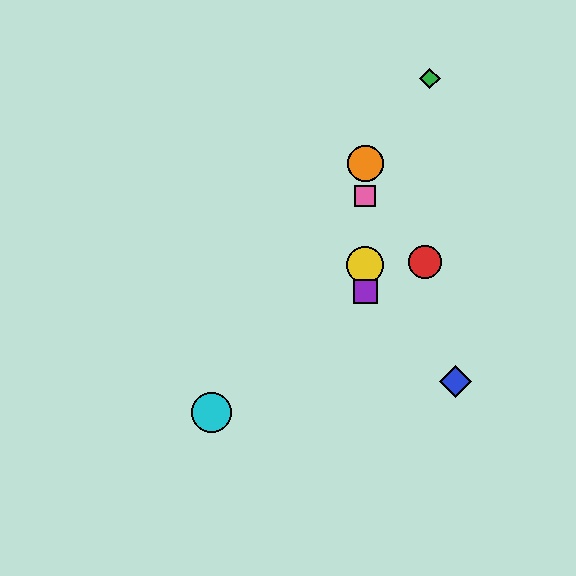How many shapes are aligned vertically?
4 shapes (the yellow circle, the purple square, the orange circle, the pink square) are aligned vertically.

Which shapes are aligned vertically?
The yellow circle, the purple square, the orange circle, the pink square are aligned vertically.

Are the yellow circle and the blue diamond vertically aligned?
No, the yellow circle is at x≈365 and the blue diamond is at x≈456.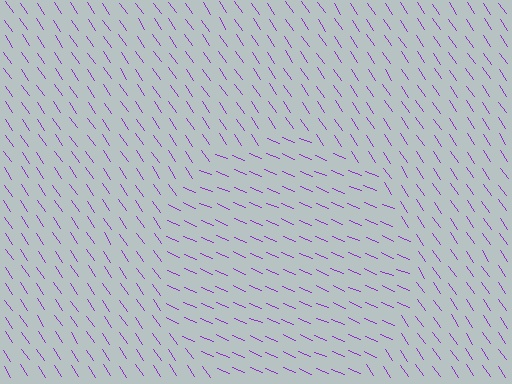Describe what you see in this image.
The image is filled with small purple line segments. A circle region in the image has lines oriented differently from the surrounding lines, creating a visible texture boundary.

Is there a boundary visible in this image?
Yes, there is a texture boundary formed by a change in line orientation.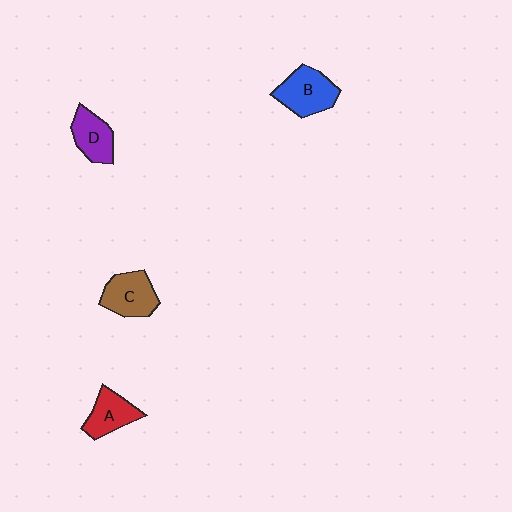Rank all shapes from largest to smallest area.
From largest to smallest: B (blue), C (brown), A (red), D (purple).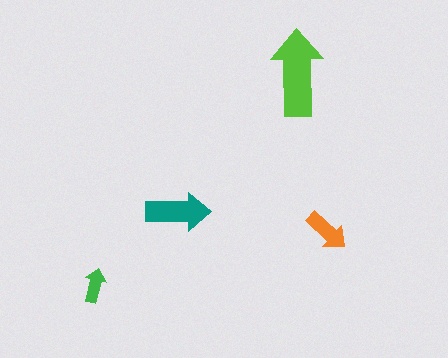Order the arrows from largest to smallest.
the lime one, the teal one, the orange one, the green one.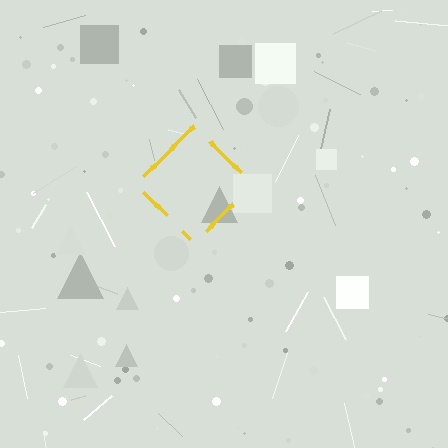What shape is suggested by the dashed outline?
The dashed outline suggests a diamond.